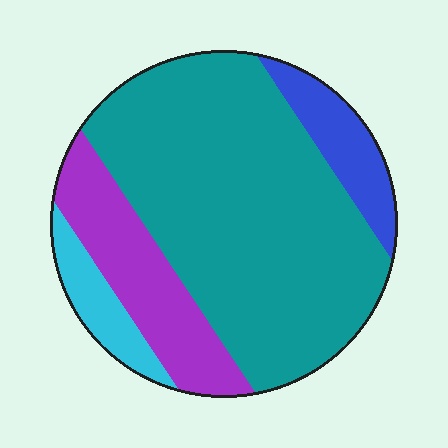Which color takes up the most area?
Teal, at roughly 65%.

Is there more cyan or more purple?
Purple.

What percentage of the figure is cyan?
Cyan covers about 10% of the figure.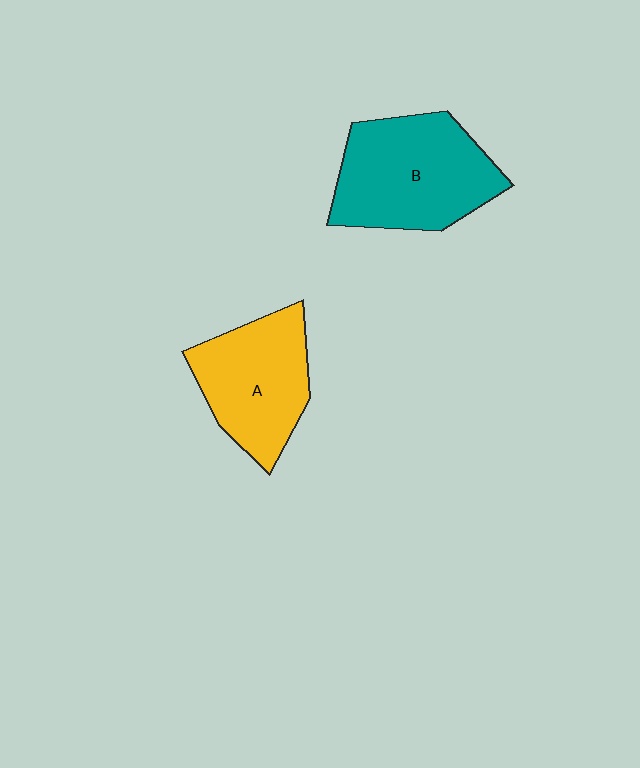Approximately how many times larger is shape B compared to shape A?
Approximately 1.2 times.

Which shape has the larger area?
Shape B (teal).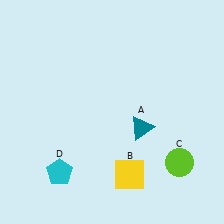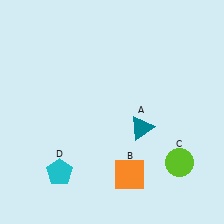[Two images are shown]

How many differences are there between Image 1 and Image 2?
There is 1 difference between the two images.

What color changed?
The square (B) changed from yellow in Image 1 to orange in Image 2.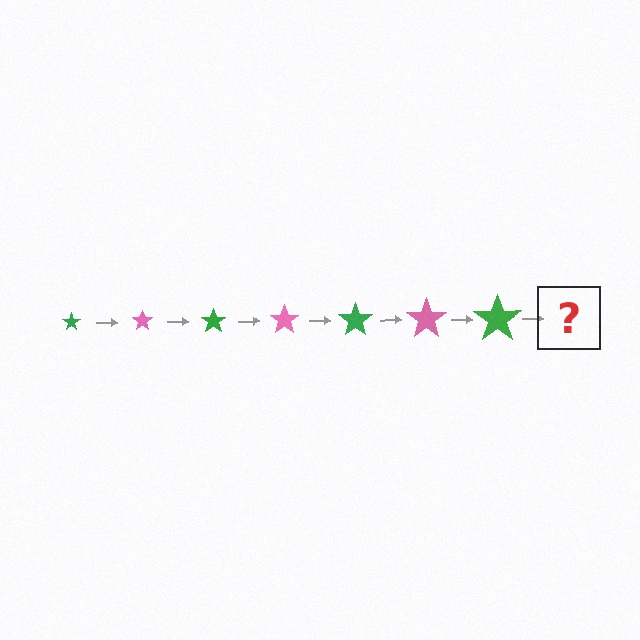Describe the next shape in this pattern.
It should be a pink star, larger than the previous one.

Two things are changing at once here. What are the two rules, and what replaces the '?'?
The two rules are that the star grows larger each step and the color cycles through green and pink. The '?' should be a pink star, larger than the previous one.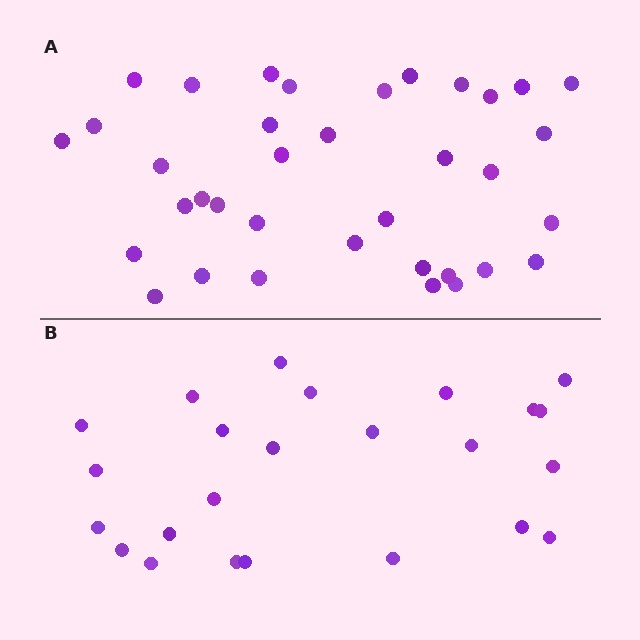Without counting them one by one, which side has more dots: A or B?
Region A (the top region) has more dots.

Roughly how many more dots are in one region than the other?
Region A has roughly 12 or so more dots than region B.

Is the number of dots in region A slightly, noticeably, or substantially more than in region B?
Region A has substantially more. The ratio is roughly 1.5 to 1.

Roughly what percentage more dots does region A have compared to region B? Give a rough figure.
About 50% more.